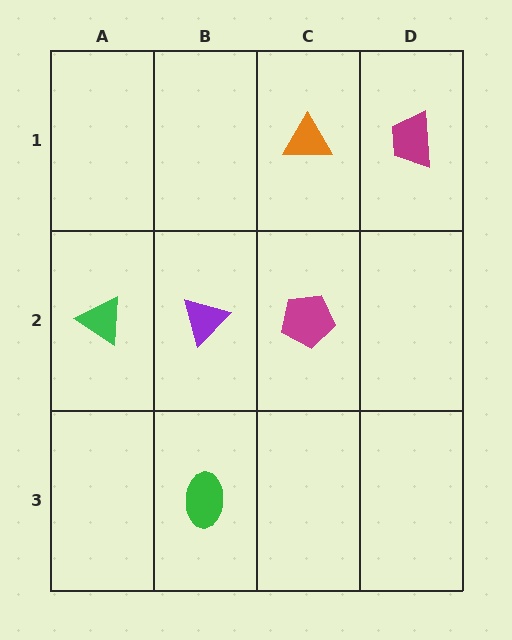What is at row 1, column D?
A magenta trapezoid.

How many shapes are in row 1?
2 shapes.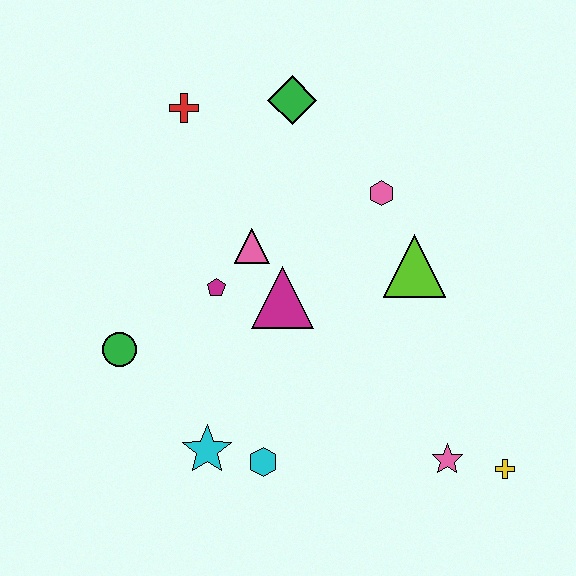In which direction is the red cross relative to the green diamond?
The red cross is to the left of the green diamond.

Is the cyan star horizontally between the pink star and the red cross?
Yes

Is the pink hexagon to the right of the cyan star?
Yes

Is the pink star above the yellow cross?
Yes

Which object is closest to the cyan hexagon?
The cyan star is closest to the cyan hexagon.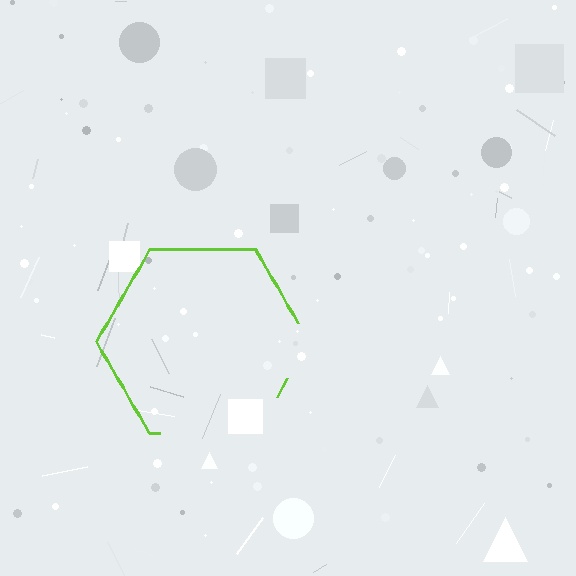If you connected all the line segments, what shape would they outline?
They would outline a hexagon.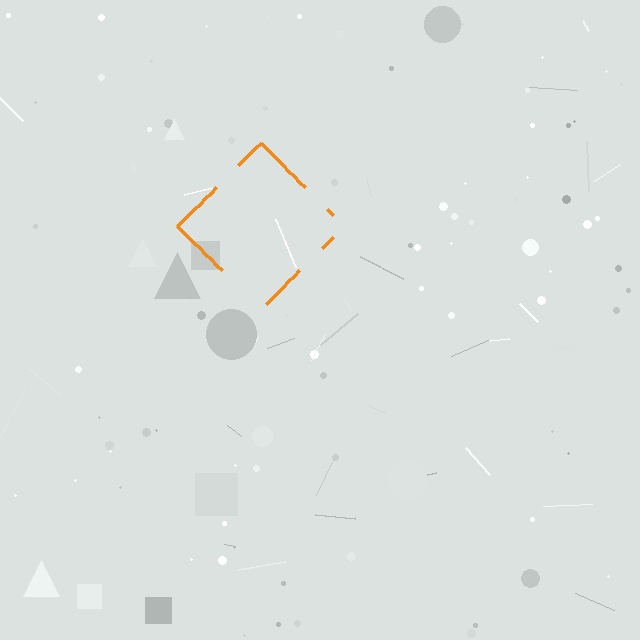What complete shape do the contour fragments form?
The contour fragments form a diamond.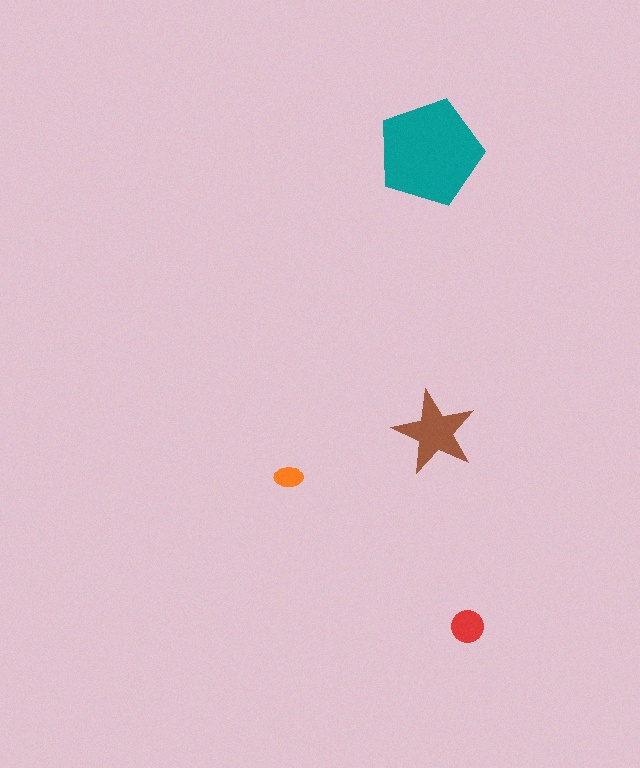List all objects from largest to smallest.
The teal pentagon, the brown star, the red circle, the orange ellipse.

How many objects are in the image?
There are 4 objects in the image.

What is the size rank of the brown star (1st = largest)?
2nd.